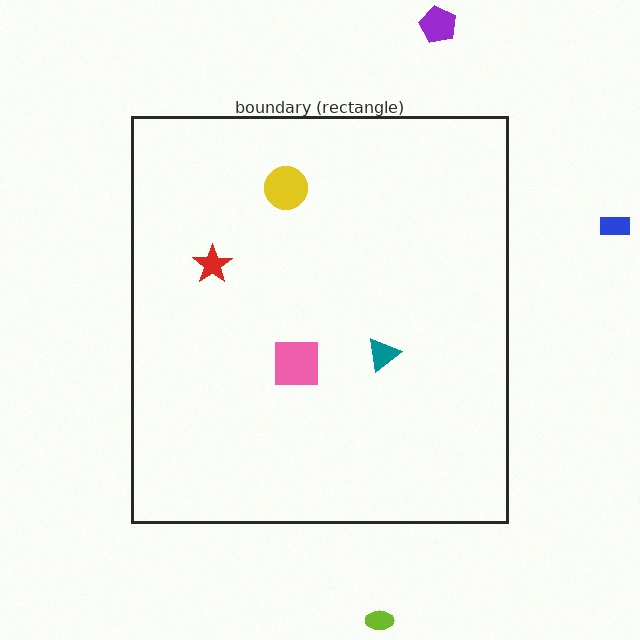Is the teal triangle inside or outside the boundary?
Inside.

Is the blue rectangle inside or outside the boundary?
Outside.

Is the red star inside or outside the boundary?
Inside.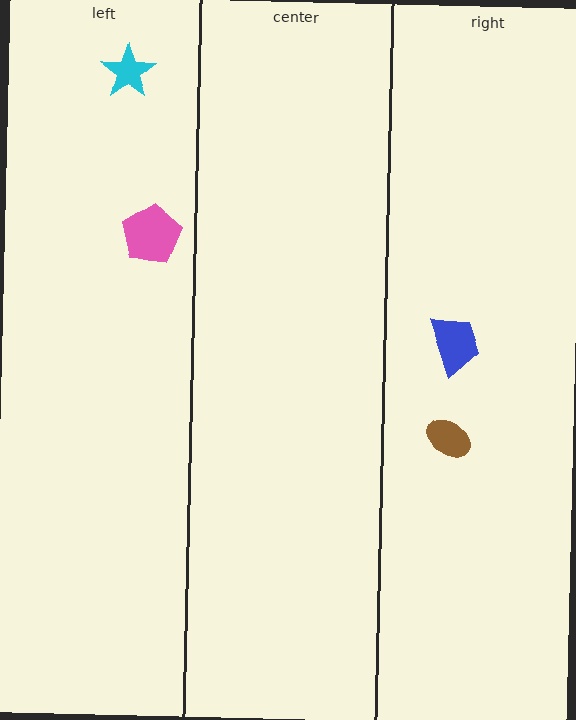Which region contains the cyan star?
The left region.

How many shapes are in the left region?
2.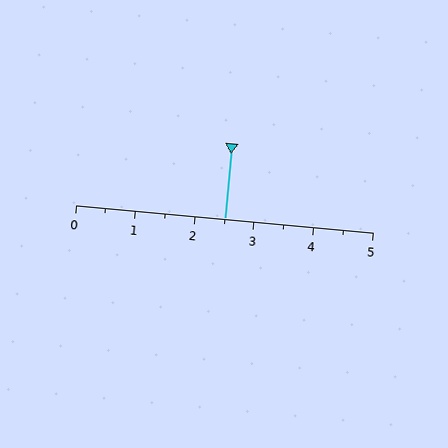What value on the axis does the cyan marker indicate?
The marker indicates approximately 2.5.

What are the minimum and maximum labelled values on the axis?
The axis runs from 0 to 5.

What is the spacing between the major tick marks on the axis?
The major ticks are spaced 1 apart.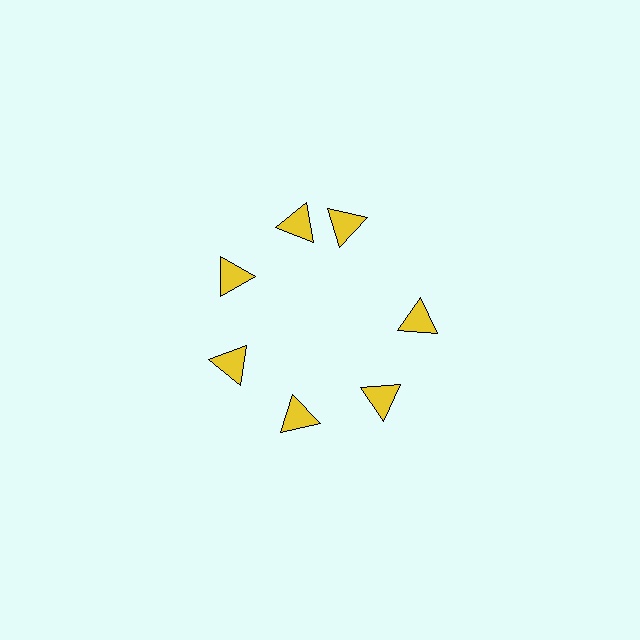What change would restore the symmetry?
The symmetry would be restored by rotating it back into even spacing with its neighbors so that all 7 triangles sit at equal angles and equal distance from the center.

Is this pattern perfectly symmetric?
No. The 7 yellow triangles are arranged in a ring, but one element near the 1 o'clock position is rotated out of alignment along the ring, breaking the 7-fold rotational symmetry.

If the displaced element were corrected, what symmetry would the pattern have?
It would have 7-fold rotational symmetry — the pattern would map onto itself every 51 degrees.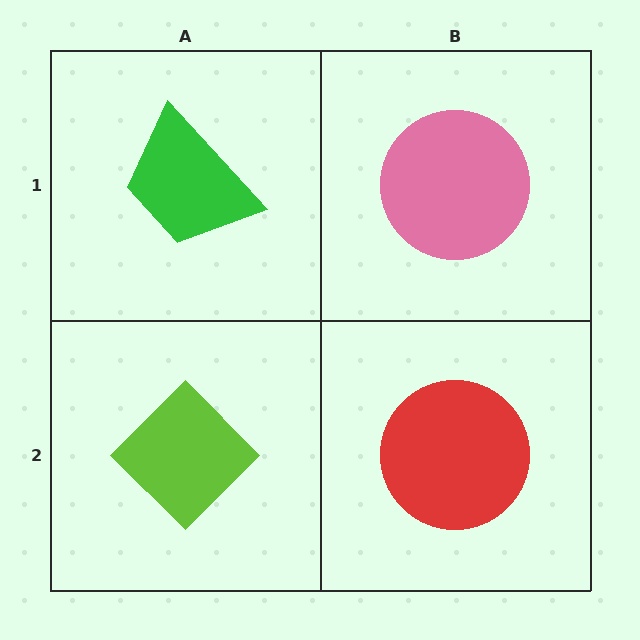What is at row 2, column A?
A lime diamond.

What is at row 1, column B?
A pink circle.